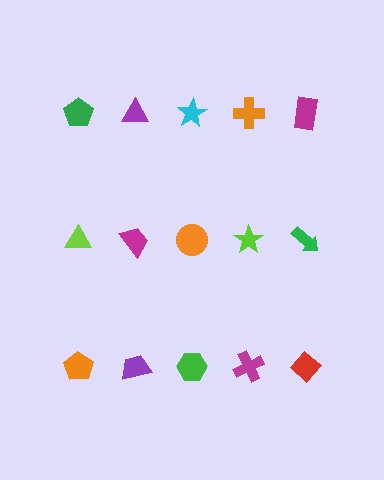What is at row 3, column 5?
A red diamond.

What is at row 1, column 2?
A purple triangle.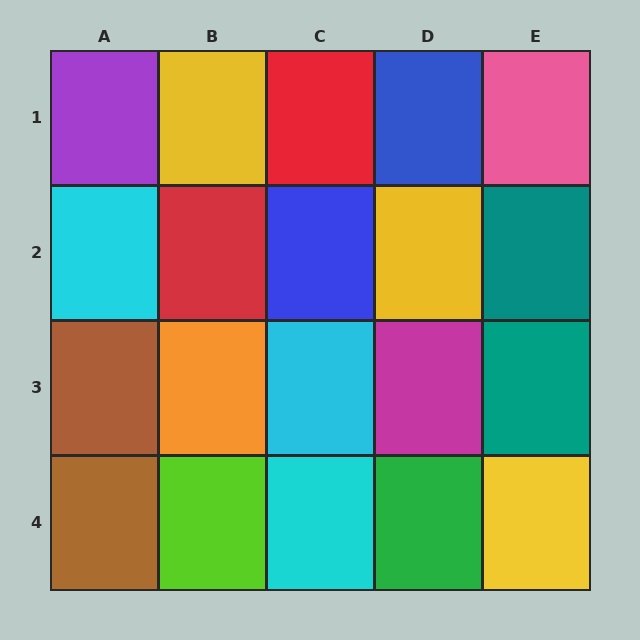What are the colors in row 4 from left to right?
Brown, lime, cyan, green, yellow.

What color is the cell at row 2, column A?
Cyan.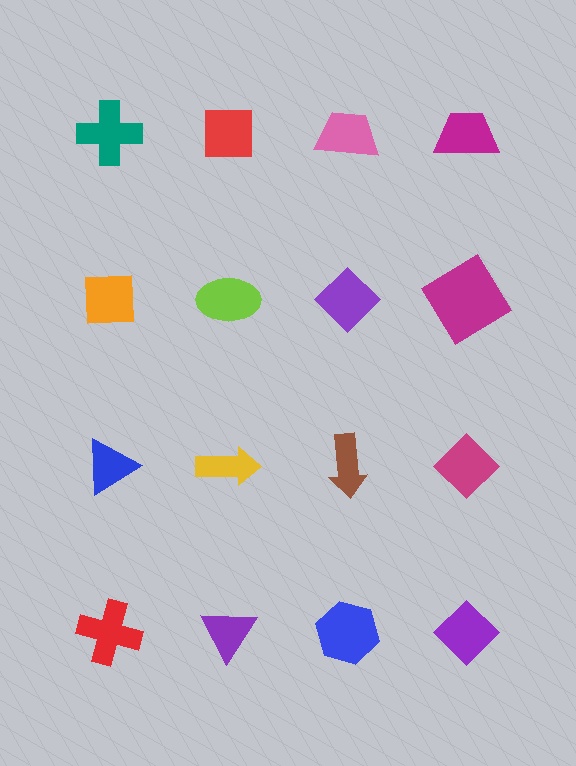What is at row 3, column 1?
A blue triangle.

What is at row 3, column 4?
A magenta diamond.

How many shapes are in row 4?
4 shapes.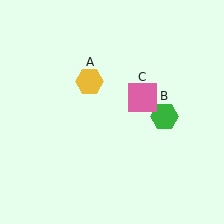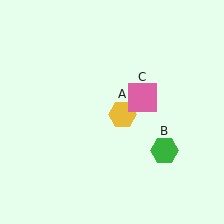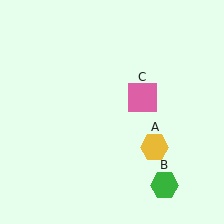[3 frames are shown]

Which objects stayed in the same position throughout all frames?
Pink square (object C) remained stationary.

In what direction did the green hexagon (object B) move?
The green hexagon (object B) moved down.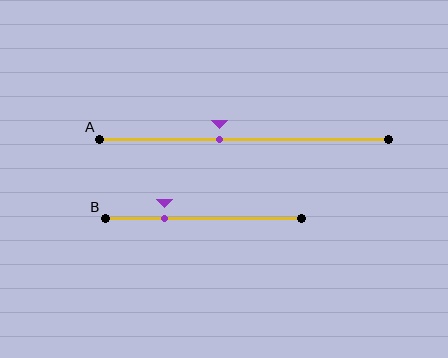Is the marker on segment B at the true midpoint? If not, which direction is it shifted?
No, the marker on segment B is shifted to the left by about 20% of the segment length.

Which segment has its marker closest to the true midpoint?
Segment A has its marker closest to the true midpoint.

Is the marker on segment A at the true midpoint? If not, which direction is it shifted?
No, the marker on segment A is shifted to the left by about 8% of the segment length.